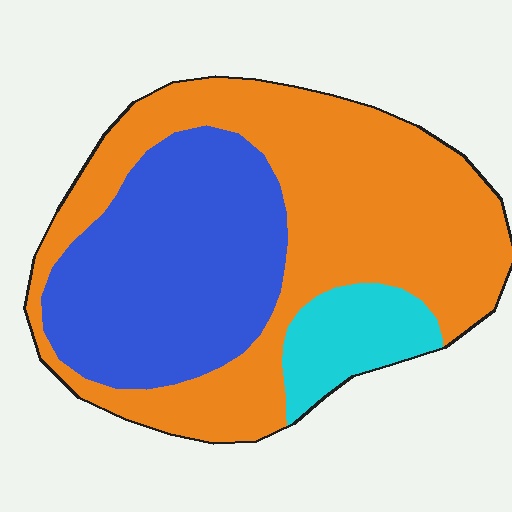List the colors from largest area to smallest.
From largest to smallest: orange, blue, cyan.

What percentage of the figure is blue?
Blue covers around 35% of the figure.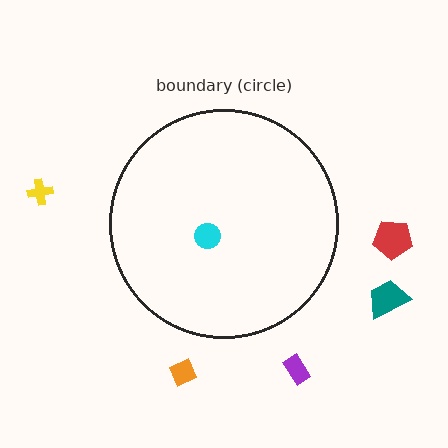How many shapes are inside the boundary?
1 inside, 5 outside.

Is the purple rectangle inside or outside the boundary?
Outside.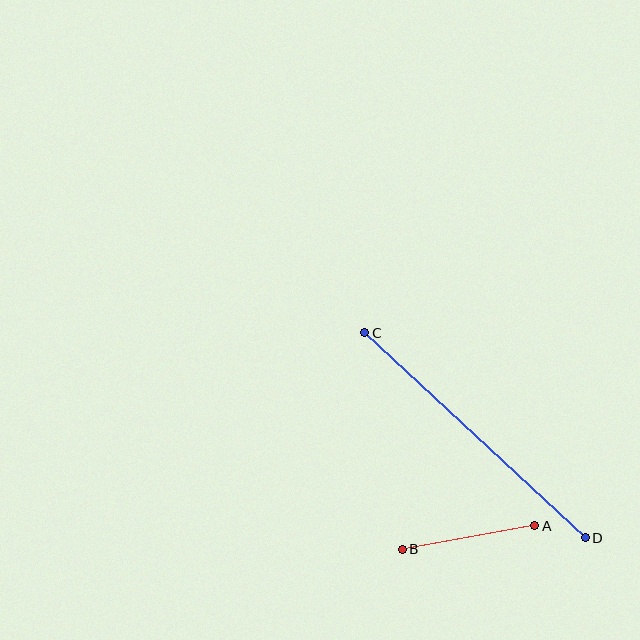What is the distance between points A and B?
The distance is approximately 135 pixels.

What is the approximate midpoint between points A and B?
The midpoint is at approximately (469, 538) pixels.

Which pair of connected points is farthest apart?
Points C and D are farthest apart.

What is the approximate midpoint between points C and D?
The midpoint is at approximately (475, 435) pixels.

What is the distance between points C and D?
The distance is approximately 301 pixels.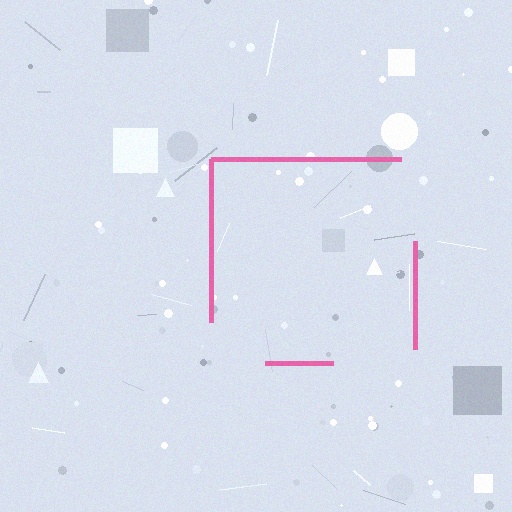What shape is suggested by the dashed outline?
The dashed outline suggests a square.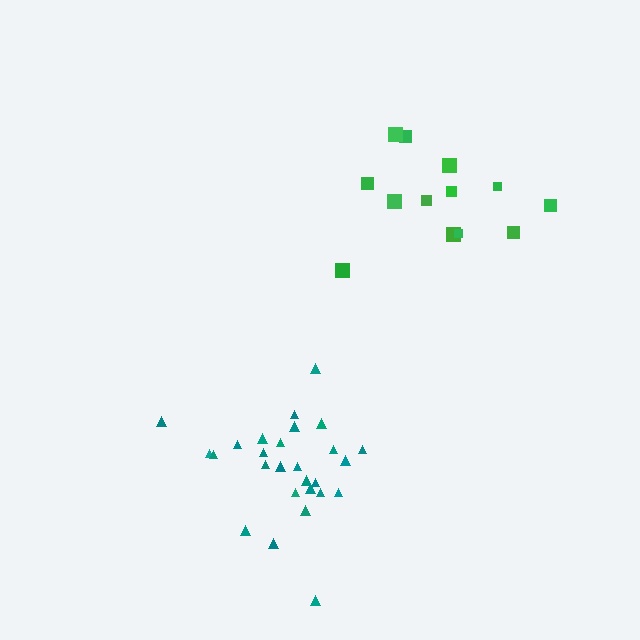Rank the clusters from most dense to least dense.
teal, green.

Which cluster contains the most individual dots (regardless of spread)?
Teal (27).